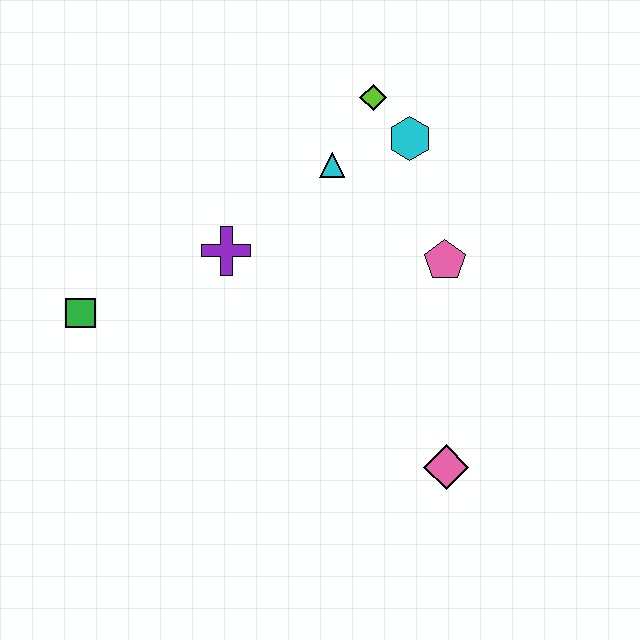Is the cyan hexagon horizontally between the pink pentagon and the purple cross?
Yes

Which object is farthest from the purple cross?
The pink diamond is farthest from the purple cross.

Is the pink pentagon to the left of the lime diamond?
No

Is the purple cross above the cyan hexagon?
No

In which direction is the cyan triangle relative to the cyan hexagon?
The cyan triangle is to the left of the cyan hexagon.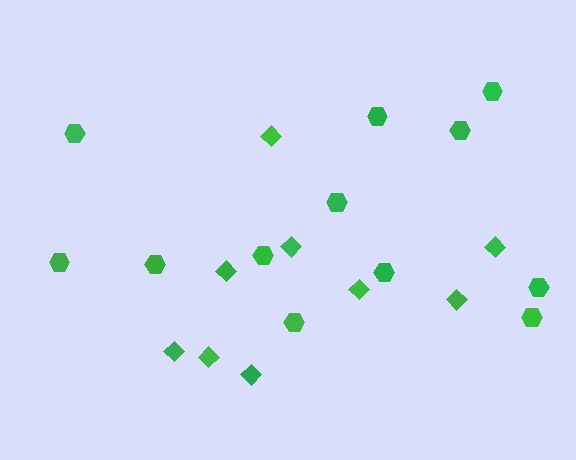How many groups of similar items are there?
There are 2 groups: one group of diamonds (9) and one group of hexagons (12).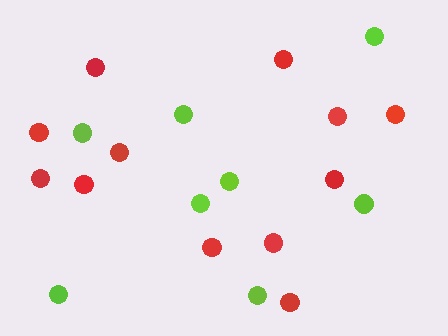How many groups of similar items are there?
There are 2 groups: one group of red circles (12) and one group of lime circles (8).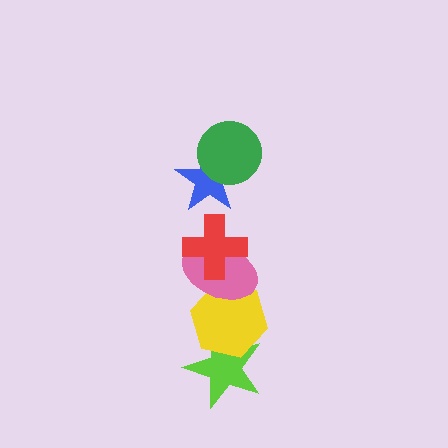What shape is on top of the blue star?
The green circle is on top of the blue star.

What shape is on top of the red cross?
The blue star is on top of the red cross.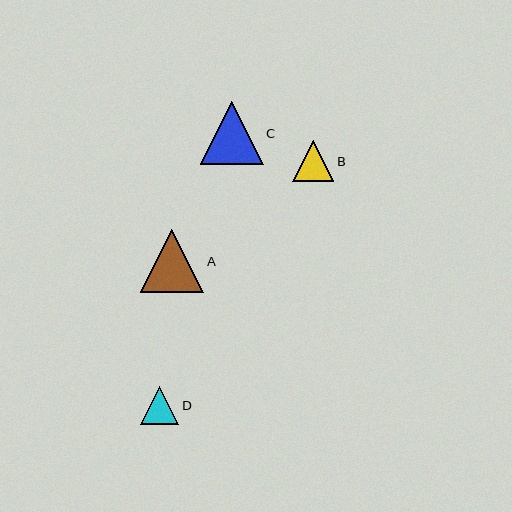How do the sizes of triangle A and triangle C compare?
Triangle A and triangle C are approximately the same size.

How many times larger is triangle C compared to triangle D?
Triangle C is approximately 1.7 times the size of triangle D.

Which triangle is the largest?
Triangle A is the largest with a size of approximately 64 pixels.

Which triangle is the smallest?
Triangle D is the smallest with a size of approximately 38 pixels.